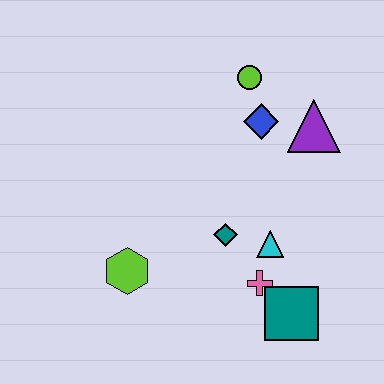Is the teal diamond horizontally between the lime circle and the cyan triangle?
No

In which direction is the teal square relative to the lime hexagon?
The teal square is to the right of the lime hexagon.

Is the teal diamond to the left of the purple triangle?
Yes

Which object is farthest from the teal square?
The lime circle is farthest from the teal square.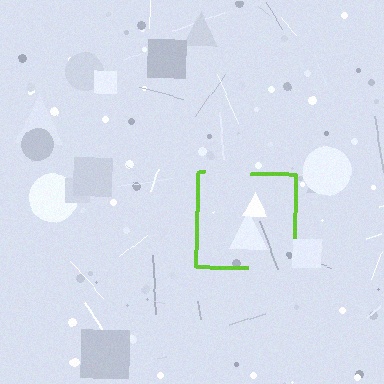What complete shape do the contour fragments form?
The contour fragments form a square.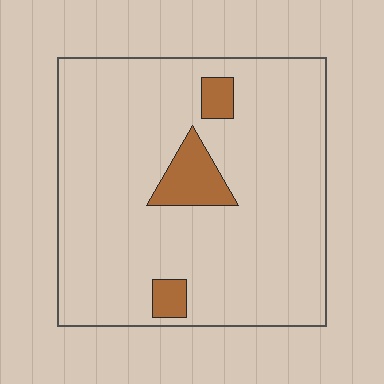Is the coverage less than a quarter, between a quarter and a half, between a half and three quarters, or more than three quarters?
Less than a quarter.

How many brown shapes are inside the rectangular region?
3.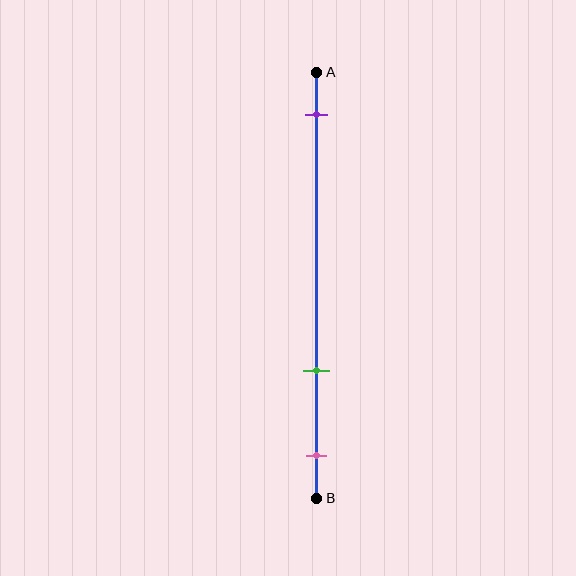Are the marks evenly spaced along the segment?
No, the marks are not evenly spaced.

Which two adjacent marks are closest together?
The green and pink marks are the closest adjacent pair.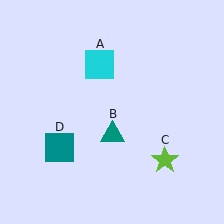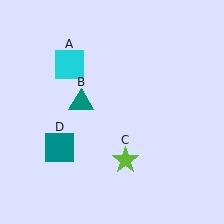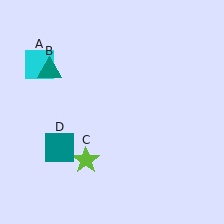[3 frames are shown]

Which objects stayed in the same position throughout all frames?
Teal square (object D) remained stationary.